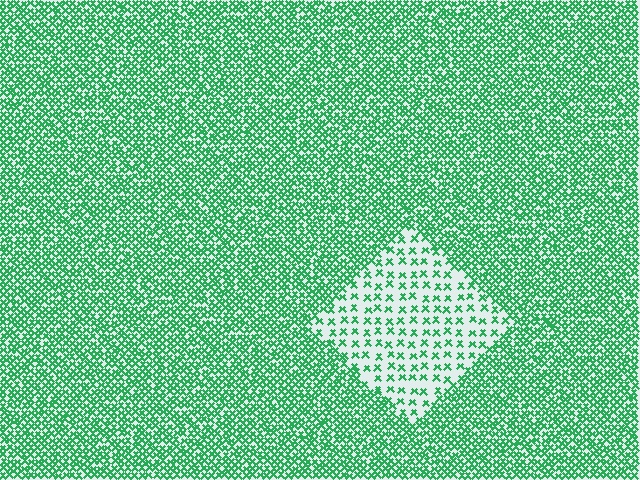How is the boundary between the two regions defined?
The boundary is defined by a change in element density (approximately 2.8x ratio). All elements are the same color, size, and shape.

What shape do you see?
I see a diamond.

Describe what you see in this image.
The image contains small green elements arranged at two different densities. A diamond-shaped region is visible where the elements are less densely packed than the surrounding area.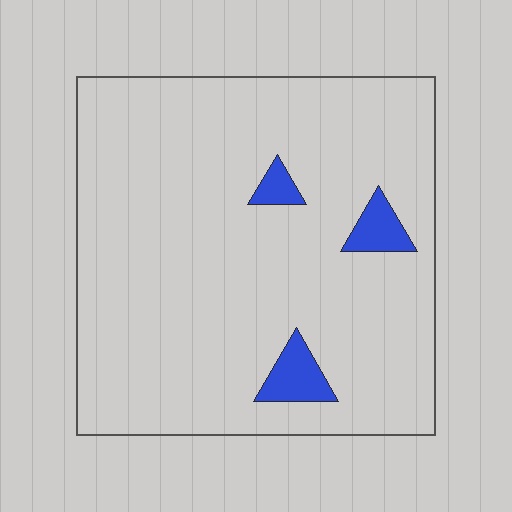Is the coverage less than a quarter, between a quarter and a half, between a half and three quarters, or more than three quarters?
Less than a quarter.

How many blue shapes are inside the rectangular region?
3.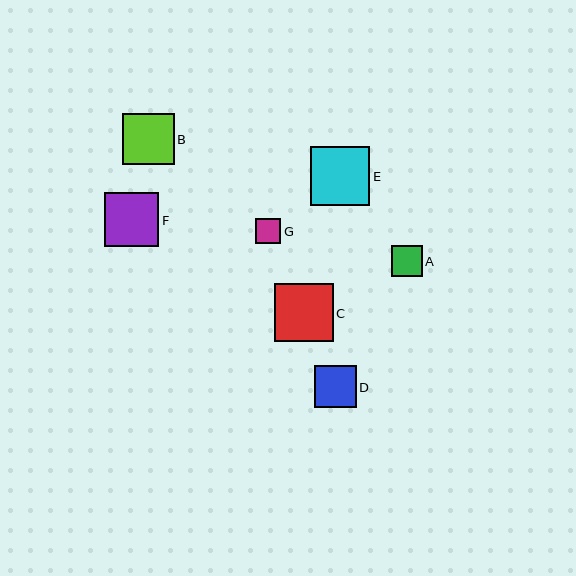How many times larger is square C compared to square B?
Square C is approximately 1.1 times the size of square B.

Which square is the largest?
Square E is the largest with a size of approximately 59 pixels.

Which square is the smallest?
Square G is the smallest with a size of approximately 25 pixels.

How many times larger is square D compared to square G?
Square D is approximately 1.7 times the size of square G.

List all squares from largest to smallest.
From largest to smallest: E, C, F, B, D, A, G.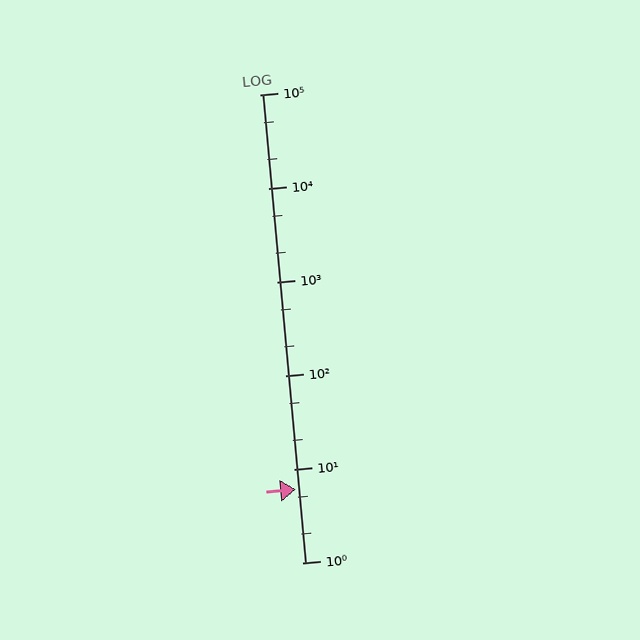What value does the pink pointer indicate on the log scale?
The pointer indicates approximately 6.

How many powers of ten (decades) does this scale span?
The scale spans 5 decades, from 1 to 100000.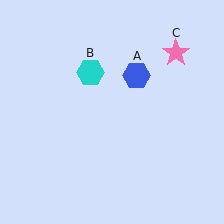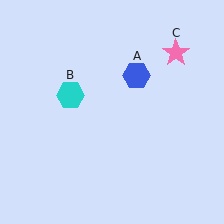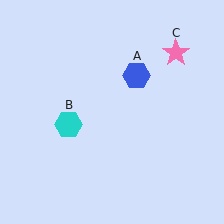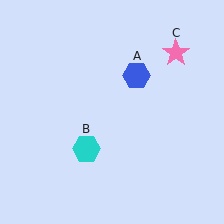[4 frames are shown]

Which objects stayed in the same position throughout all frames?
Blue hexagon (object A) and pink star (object C) remained stationary.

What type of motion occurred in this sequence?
The cyan hexagon (object B) rotated counterclockwise around the center of the scene.